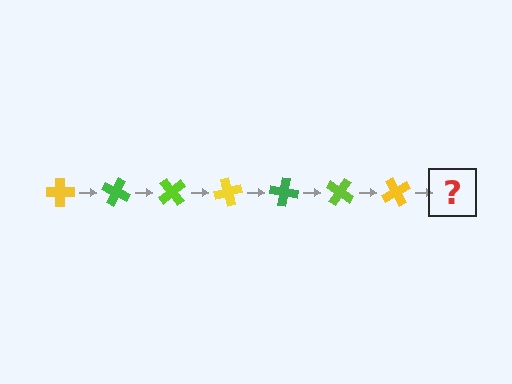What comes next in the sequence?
The next element should be a green cross, rotated 175 degrees from the start.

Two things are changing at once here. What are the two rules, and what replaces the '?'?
The two rules are that it rotates 25 degrees each step and the color cycles through yellow, green, and lime. The '?' should be a green cross, rotated 175 degrees from the start.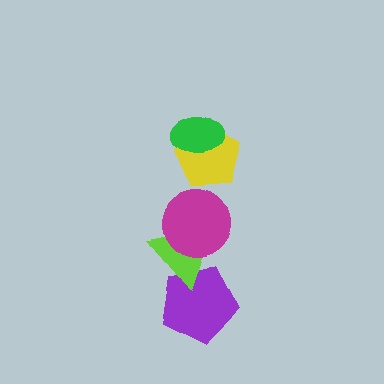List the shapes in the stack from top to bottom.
From top to bottom: the green ellipse, the yellow pentagon, the magenta circle, the lime triangle, the purple pentagon.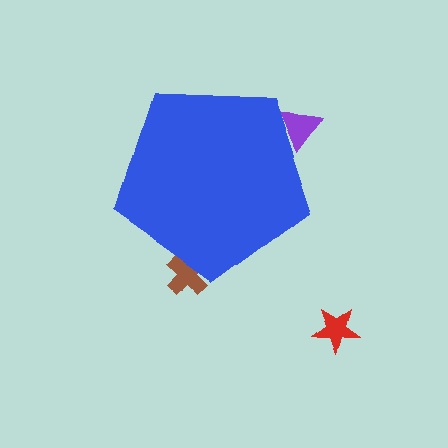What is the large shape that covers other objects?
A blue pentagon.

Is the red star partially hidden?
No, the red star is fully visible.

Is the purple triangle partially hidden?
Yes, the purple triangle is partially hidden behind the blue pentagon.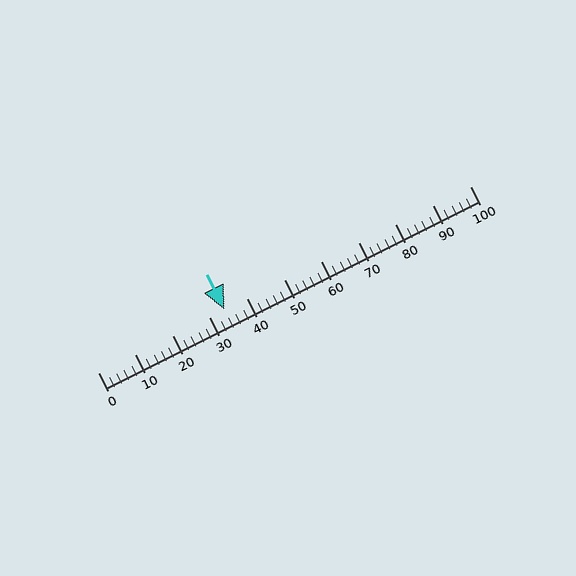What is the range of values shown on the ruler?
The ruler shows values from 0 to 100.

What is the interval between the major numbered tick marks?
The major tick marks are spaced 10 units apart.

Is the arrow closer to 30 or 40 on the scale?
The arrow is closer to 30.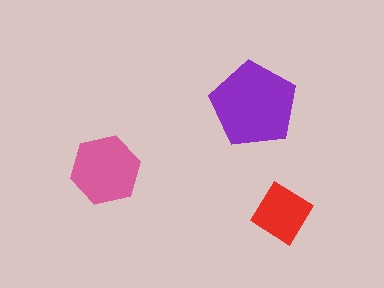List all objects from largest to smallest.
The purple pentagon, the pink hexagon, the red diamond.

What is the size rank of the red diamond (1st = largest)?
3rd.